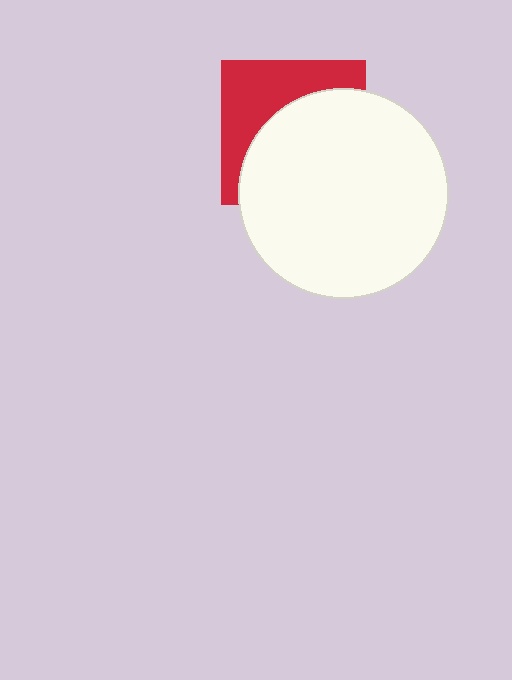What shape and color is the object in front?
The object in front is a white circle.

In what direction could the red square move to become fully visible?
The red square could move toward the upper-left. That would shift it out from behind the white circle entirely.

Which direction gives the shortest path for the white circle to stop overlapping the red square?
Moving toward the lower-right gives the shortest separation.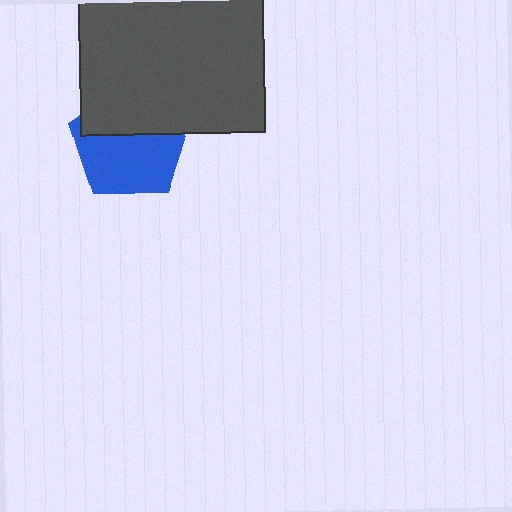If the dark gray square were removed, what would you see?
You would see the complete blue pentagon.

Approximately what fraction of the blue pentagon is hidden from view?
Roughly 42% of the blue pentagon is hidden behind the dark gray square.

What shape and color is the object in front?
The object in front is a dark gray square.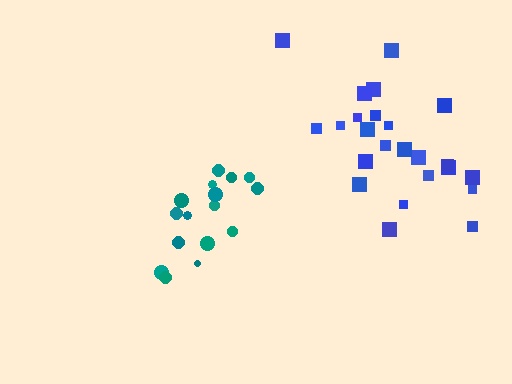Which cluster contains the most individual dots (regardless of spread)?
Blue (26).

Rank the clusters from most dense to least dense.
teal, blue.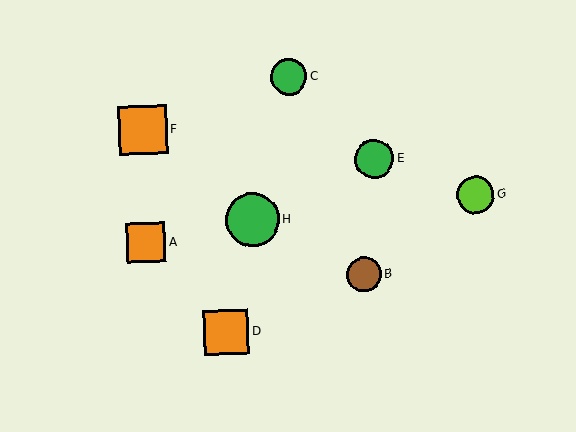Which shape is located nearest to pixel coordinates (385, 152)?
The green circle (labeled E) at (374, 159) is nearest to that location.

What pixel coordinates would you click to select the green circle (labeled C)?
Click at (289, 77) to select the green circle C.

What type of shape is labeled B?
Shape B is a brown circle.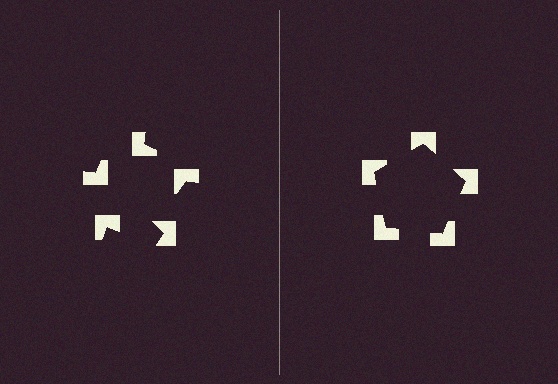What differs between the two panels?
The notched squares are positioned identically on both sides; only the wedge orientations differ. On the right they align to a pentagon; on the left they are misaligned.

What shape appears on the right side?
An illusory pentagon.